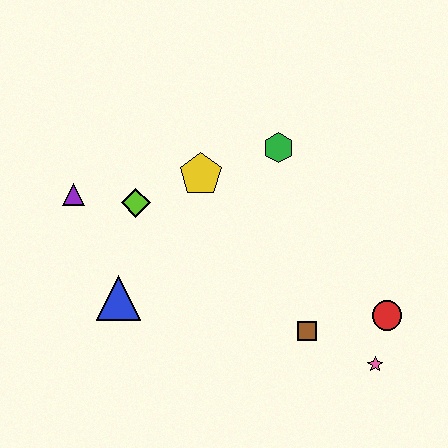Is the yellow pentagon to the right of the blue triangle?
Yes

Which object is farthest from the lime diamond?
The pink star is farthest from the lime diamond.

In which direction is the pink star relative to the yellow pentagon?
The pink star is below the yellow pentagon.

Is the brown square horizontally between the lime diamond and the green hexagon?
No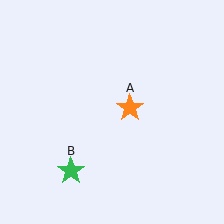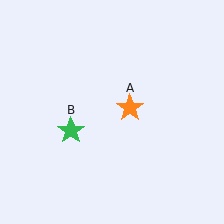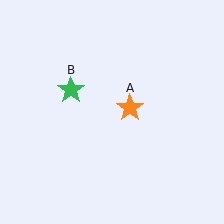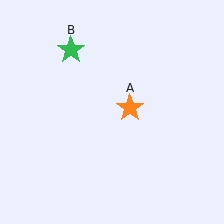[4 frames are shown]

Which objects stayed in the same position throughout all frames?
Orange star (object A) remained stationary.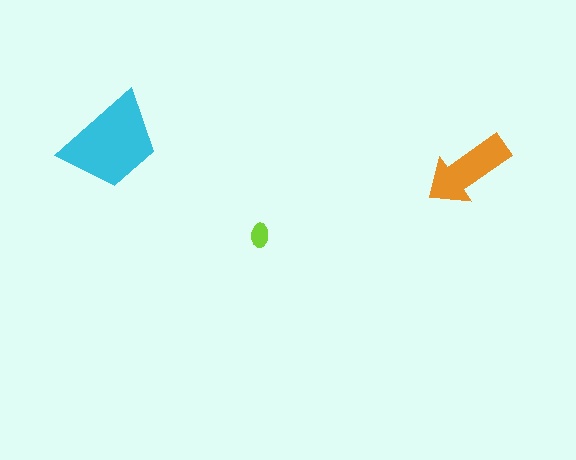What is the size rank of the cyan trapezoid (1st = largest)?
1st.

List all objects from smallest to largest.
The lime ellipse, the orange arrow, the cyan trapezoid.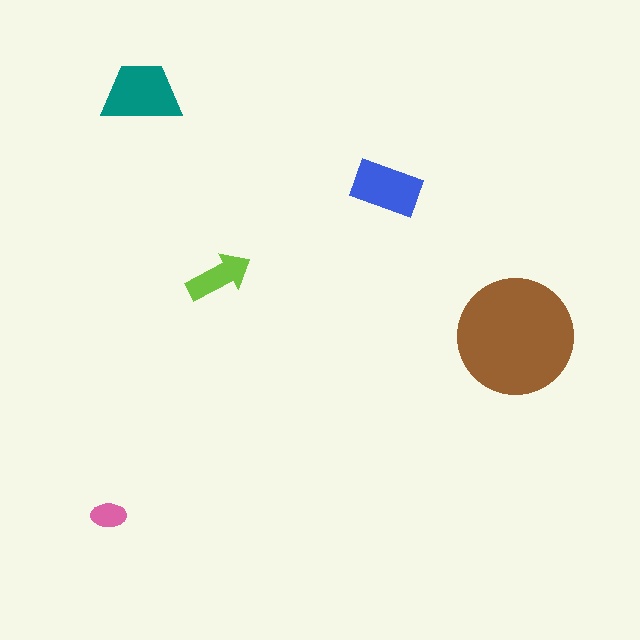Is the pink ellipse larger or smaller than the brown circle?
Smaller.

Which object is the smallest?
The pink ellipse.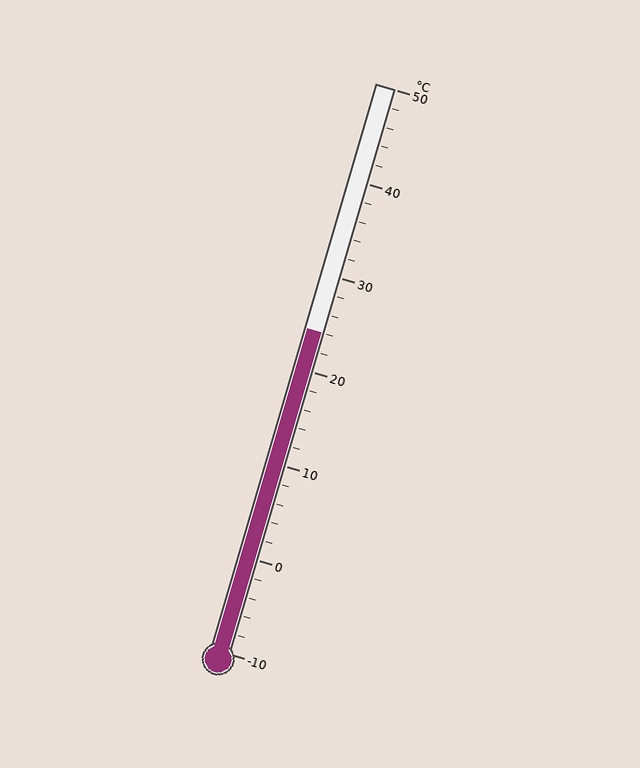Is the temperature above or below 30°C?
The temperature is below 30°C.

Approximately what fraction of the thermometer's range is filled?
The thermometer is filled to approximately 55% of its range.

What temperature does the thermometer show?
The thermometer shows approximately 24°C.